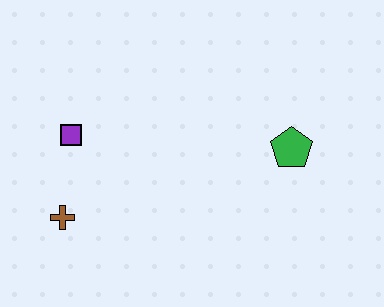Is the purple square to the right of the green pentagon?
No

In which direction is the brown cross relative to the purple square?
The brown cross is below the purple square.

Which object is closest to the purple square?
The brown cross is closest to the purple square.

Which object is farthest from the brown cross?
The green pentagon is farthest from the brown cross.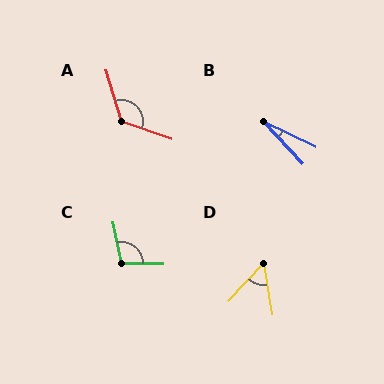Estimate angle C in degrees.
Approximately 103 degrees.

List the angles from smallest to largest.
B (21°), D (52°), C (103°), A (126°).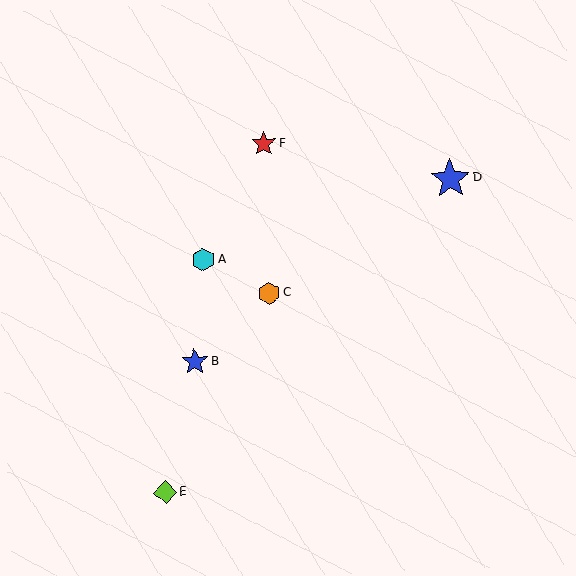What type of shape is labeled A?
Shape A is a cyan hexagon.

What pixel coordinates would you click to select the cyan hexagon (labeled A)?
Click at (203, 260) to select the cyan hexagon A.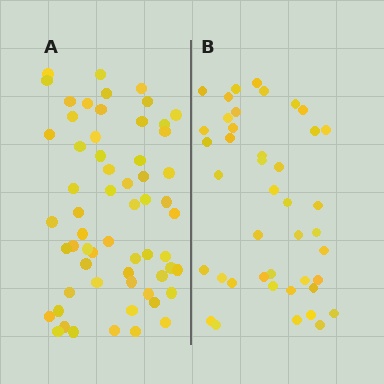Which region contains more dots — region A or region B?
Region A (the left region) has more dots.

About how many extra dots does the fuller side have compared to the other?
Region A has approximately 20 more dots than region B.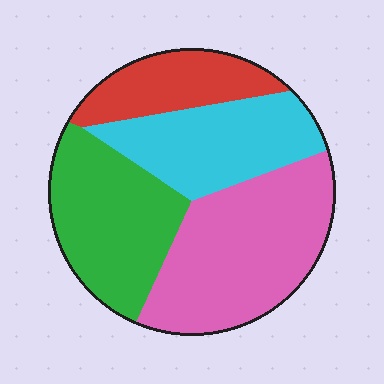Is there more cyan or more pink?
Pink.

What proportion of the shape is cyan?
Cyan covers about 25% of the shape.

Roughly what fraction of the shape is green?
Green takes up between a quarter and a half of the shape.